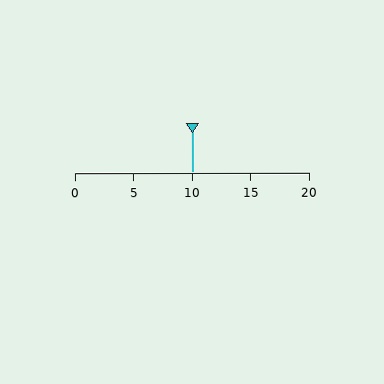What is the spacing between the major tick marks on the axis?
The major ticks are spaced 5 apart.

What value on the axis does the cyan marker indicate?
The marker indicates approximately 10.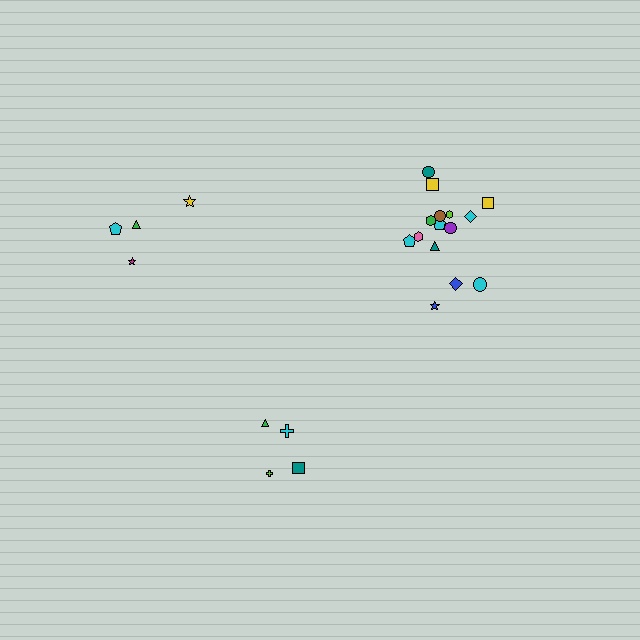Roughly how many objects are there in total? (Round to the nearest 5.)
Roughly 25 objects in total.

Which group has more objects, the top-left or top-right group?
The top-right group.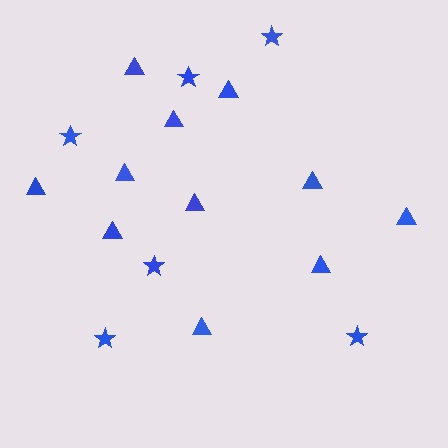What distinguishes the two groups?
There are 2 groups: one group of triangles (11) and one group of stars (6).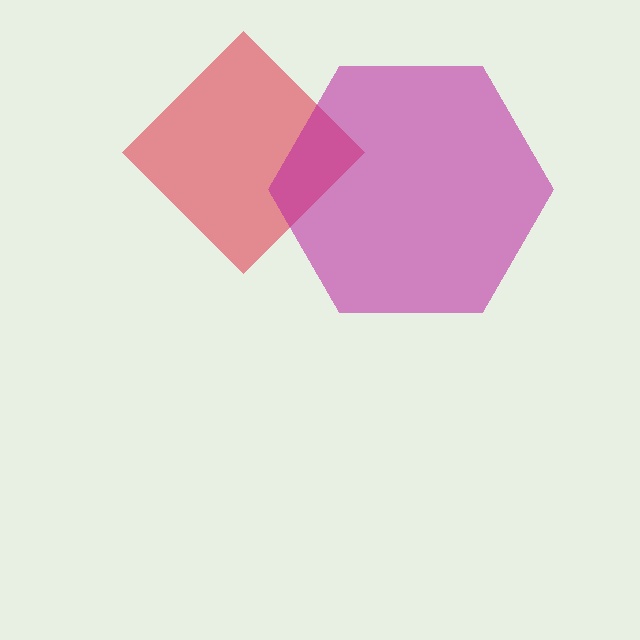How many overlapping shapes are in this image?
There are 2 overlapping shapes in the image.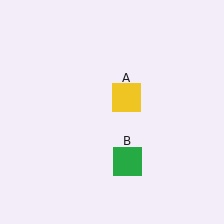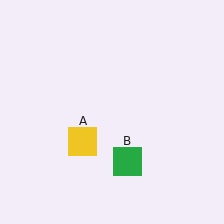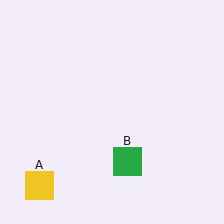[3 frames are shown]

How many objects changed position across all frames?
1 object changed position: yellow square (object A).